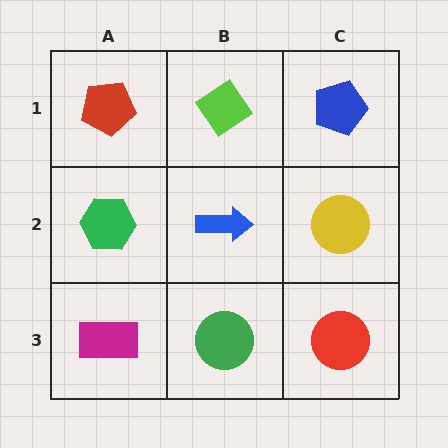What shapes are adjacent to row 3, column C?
A yellow circle (row 2, column C), a green circle (row 3, column B).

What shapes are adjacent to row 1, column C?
A yellow circle (row 2, column C), a lime diamond (row 1, column B).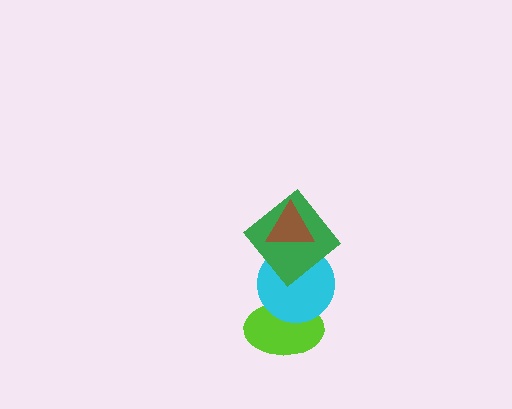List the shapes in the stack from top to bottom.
From top to bottom: the brown triangle, the green diamond, the cyan circle, the lime ellipse.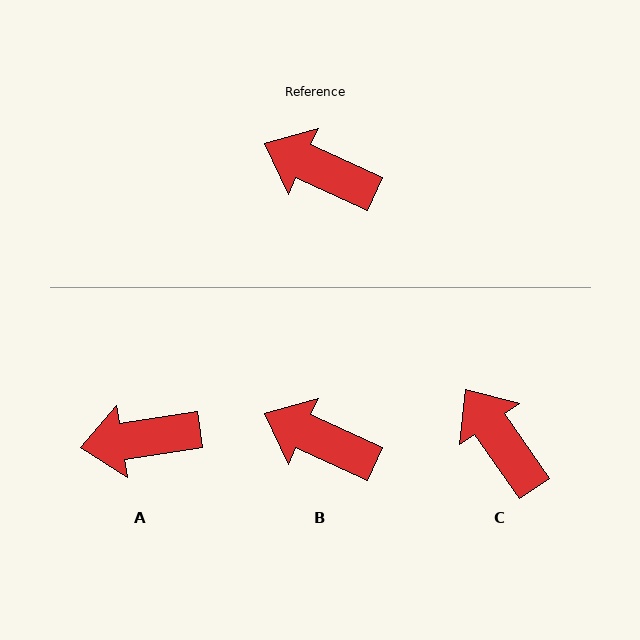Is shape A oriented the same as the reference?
No, it is off by about 33 degrees.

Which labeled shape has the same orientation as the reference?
B.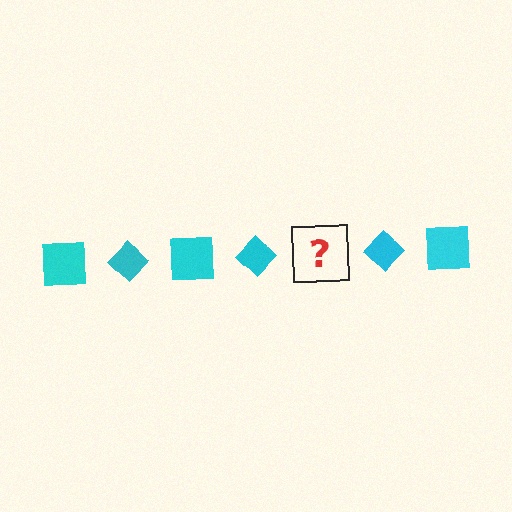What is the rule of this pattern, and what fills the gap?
The rule is that the pattern cycles through square, diamond shapes in cyan. The gap should be filled with a cyan square.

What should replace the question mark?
The question mark should be replaced with a cyan square.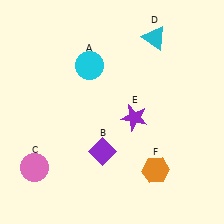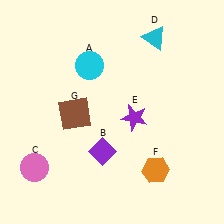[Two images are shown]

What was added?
A brown square (G) was added in Image 2.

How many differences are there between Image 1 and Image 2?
There is 1 difference between the two images.